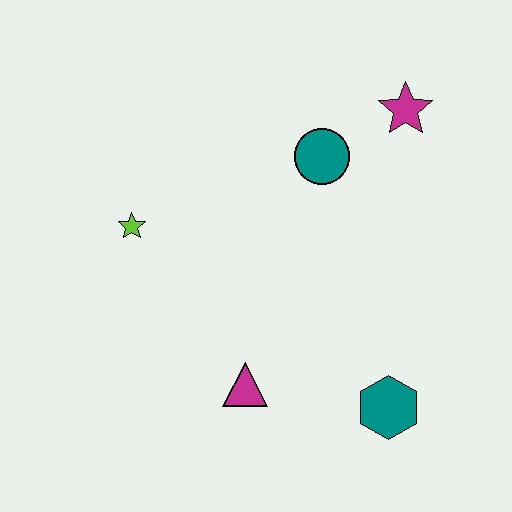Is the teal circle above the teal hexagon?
Yes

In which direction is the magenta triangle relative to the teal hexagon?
The magenta triangle is to the left of the teal hexagon.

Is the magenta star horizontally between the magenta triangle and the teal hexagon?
No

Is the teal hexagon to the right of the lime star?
Yes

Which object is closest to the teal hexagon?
The magenta triangle is closest to the teal hexagon.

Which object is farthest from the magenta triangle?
The magenta star is farthest from the magenta triangle.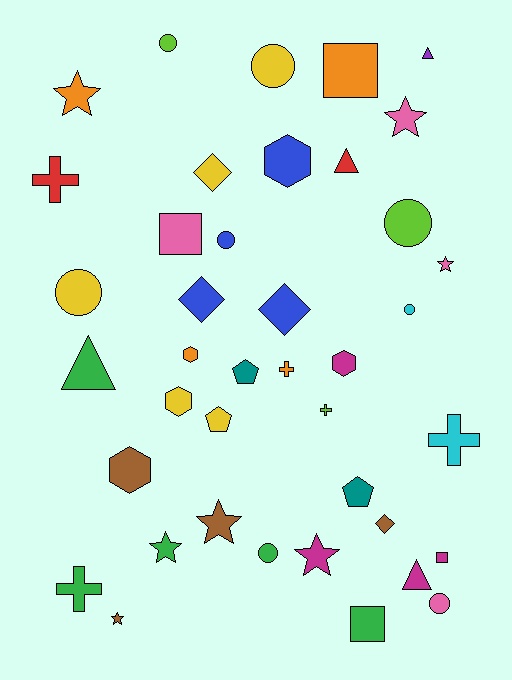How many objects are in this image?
There are 40 objects.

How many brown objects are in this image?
There are 4 brown objects.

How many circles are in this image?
There are 8 circles.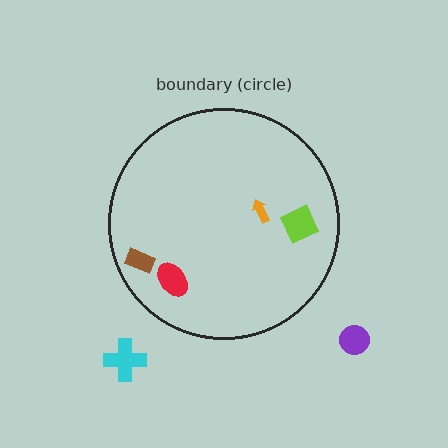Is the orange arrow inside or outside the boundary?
Inside.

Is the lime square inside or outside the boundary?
Inside.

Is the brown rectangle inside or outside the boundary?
Inside.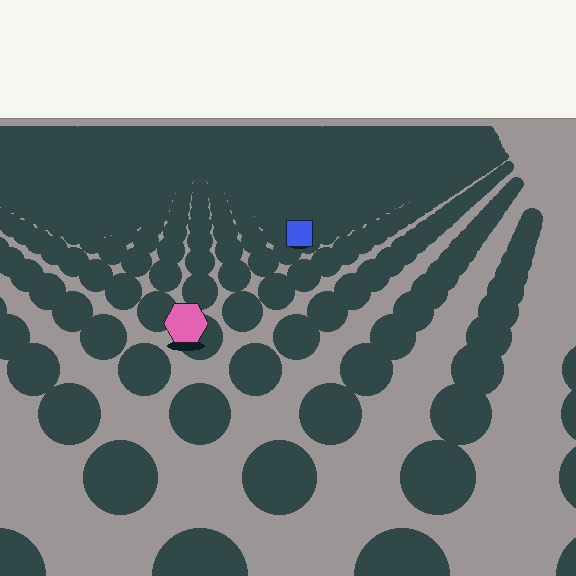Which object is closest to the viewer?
The pink hexagon is closest. The texture marks near it are larger and more spread out.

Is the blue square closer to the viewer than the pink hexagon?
No. The pink hexagon is closer — you can tell from the texture gradient: the ground texture is coarser near it.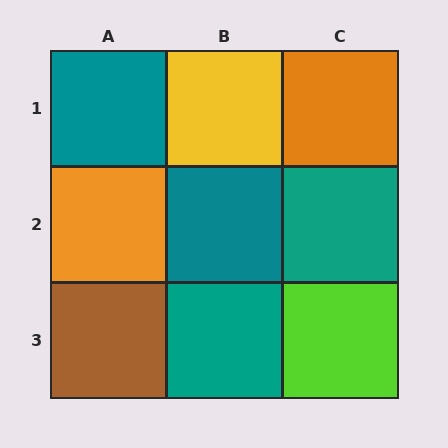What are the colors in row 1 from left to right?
Teal, yellow, orange.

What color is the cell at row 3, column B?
Teal.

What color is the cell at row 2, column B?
Teal.